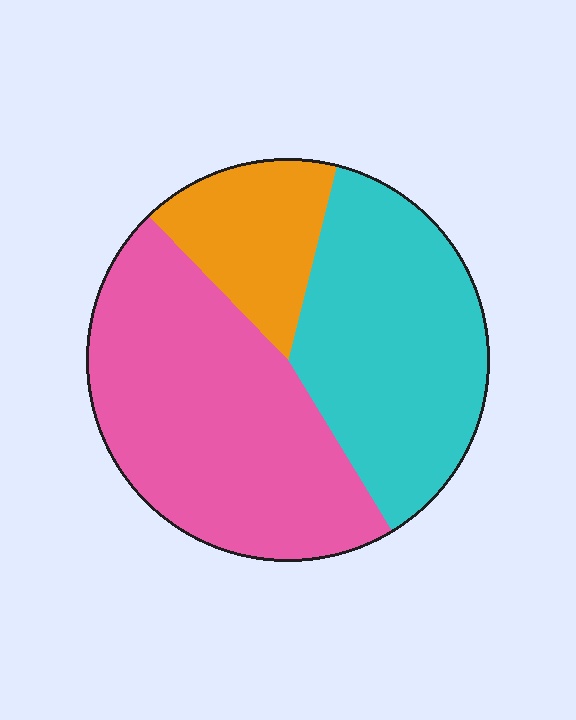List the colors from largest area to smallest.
From largest to smallest: pink, cyan, orange.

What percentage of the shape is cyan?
Cyan covers 37% of the shape.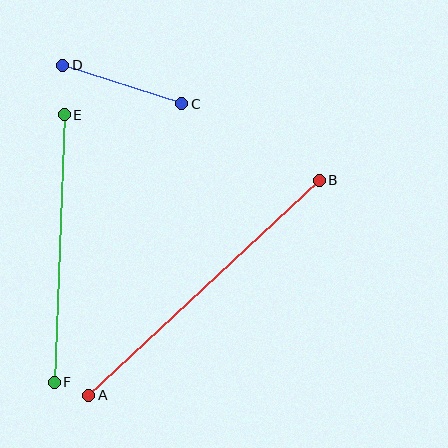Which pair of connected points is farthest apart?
Points A and B are farthest apart.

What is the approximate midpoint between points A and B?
The midpoint is at approximately (204, 288) pixels.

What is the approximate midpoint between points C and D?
The midpoint is at approximately (122, 85) pixels.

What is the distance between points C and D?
The distance is approximately 125 pixels.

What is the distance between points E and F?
The distance is approximately 268 pixels.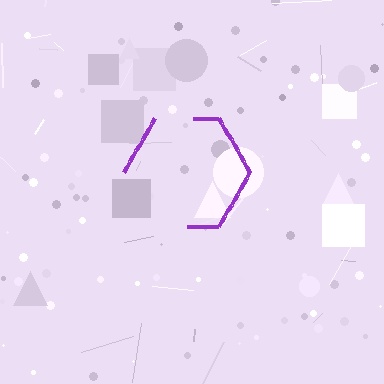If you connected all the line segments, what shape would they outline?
They would outline a hexagon.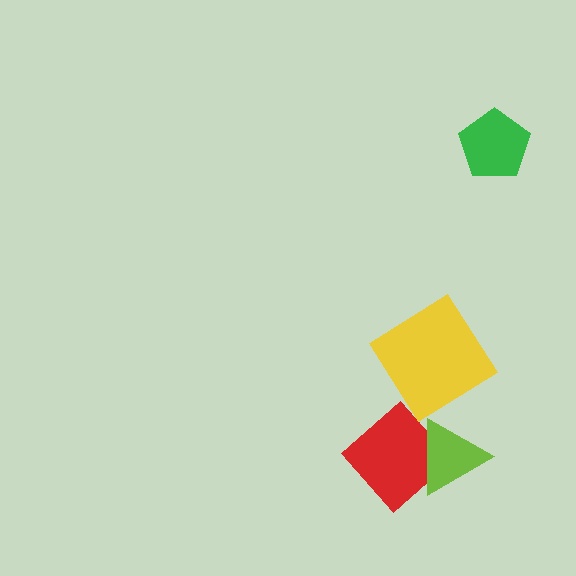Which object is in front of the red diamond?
The lime triangle is in front of the red diamond.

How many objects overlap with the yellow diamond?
0 objects overlap with the yellow diamond.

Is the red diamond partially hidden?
Yes, it is partially covered by another shape.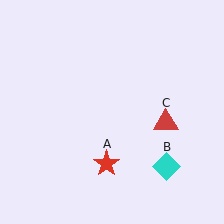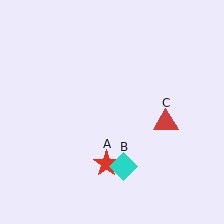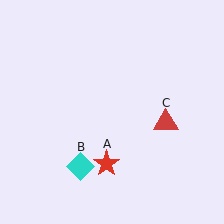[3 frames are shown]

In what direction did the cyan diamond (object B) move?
The cyan diamond (object B) moved left.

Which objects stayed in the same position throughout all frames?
Red star (object A) and red triangle (object C) remained stationary.